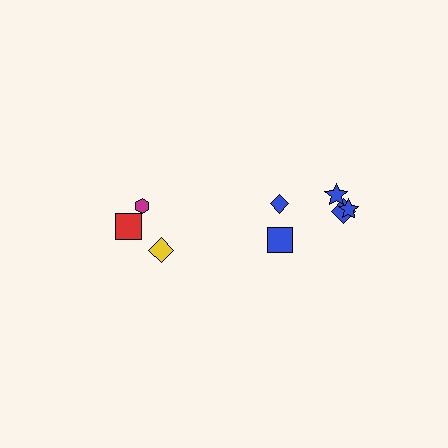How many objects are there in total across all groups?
There are 8 objects.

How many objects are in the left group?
There are 3 objects.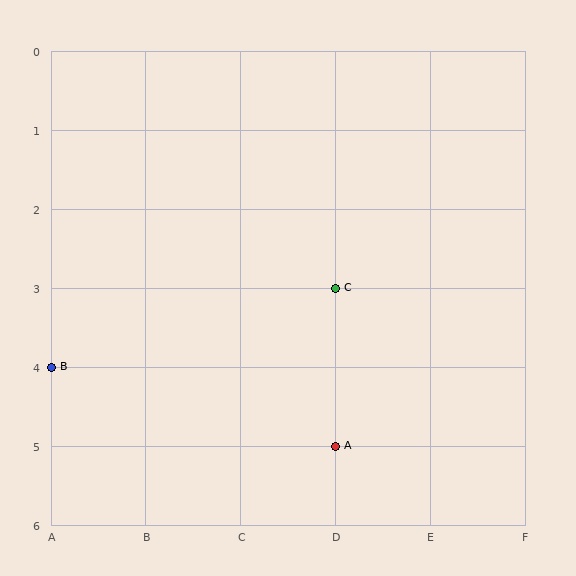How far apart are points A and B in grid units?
Points A and B are 3 columns and 1 row apart (about 3.2 grid units diagonally).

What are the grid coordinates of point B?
Point B is at grid coordinates (A, 4).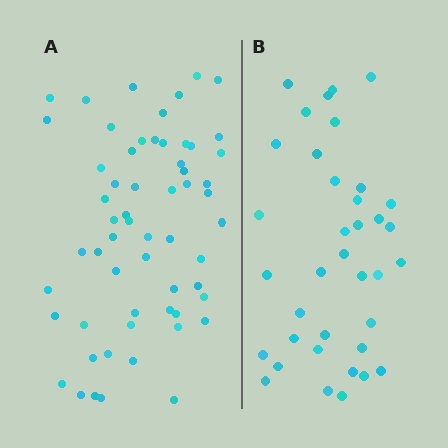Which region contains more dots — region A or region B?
Region A (the left region) has more dots.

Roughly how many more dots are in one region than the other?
Region A has approximately 20 more dots than region B.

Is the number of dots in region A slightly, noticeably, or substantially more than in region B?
Region A has substantially more. The ratio is roughly 1.6 to 1.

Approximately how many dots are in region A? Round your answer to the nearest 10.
About 60 dots. (The exact count is 59, which rounds to 60.)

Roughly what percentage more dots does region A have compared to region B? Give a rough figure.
About 60% more.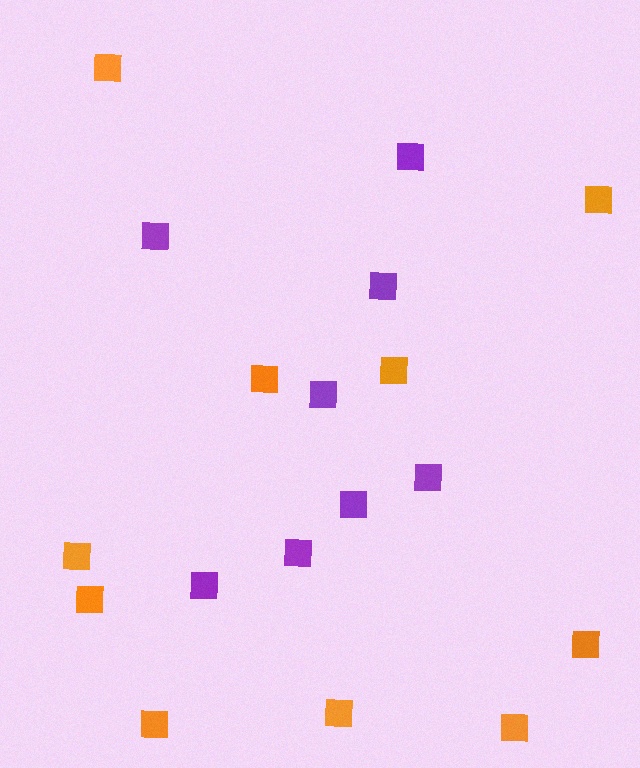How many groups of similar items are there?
There are 2 groups: one group of orange squares (10) and one group of purple squares (8).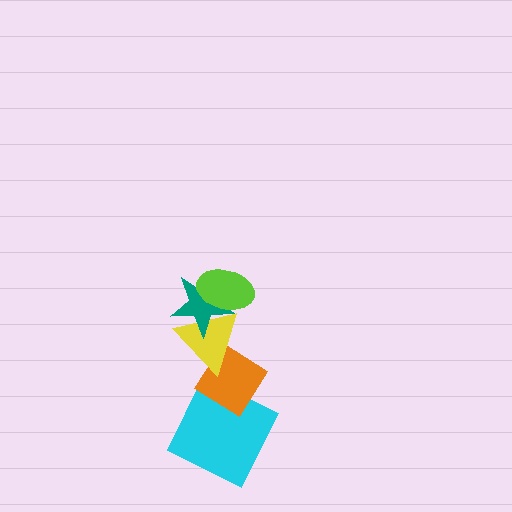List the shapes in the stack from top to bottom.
From top to bottom: the lime ellipse, the teal star, the yellow triangle, the orange diamond, the cyan square.